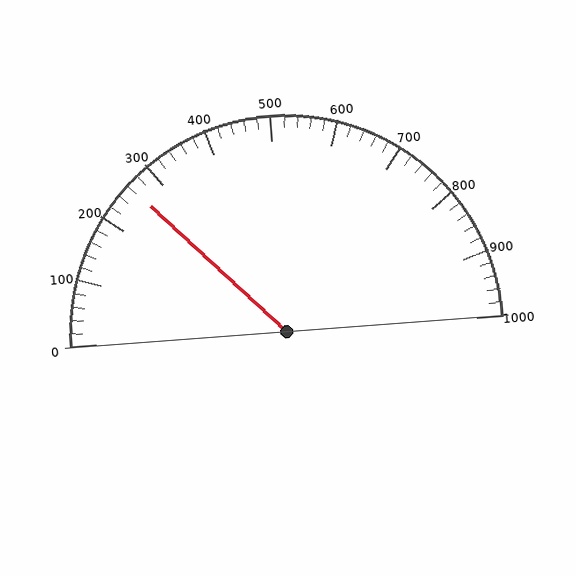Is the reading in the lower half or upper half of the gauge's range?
The reading is in the lower half of the range (0 to 1000).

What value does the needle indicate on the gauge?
The needle indicates approximately 260.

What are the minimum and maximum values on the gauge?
The gauge ranges from 0 to 1000.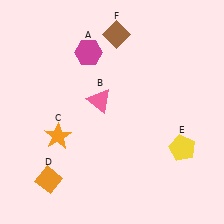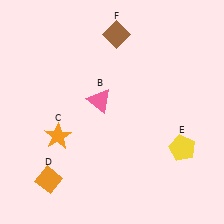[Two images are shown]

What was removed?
The magenta hexagon (A) was removed in Image 2.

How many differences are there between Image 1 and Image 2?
There is 1 difference between the two images.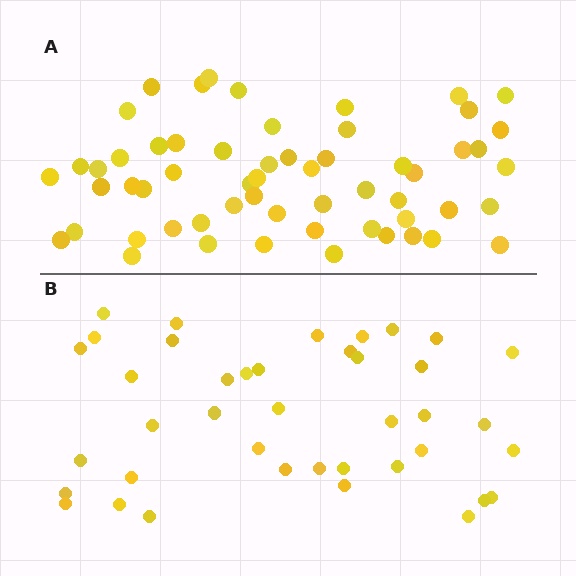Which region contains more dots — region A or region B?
Region A (the top region) has more dots.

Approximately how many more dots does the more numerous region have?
Region A has approximately 20 more dots than region B.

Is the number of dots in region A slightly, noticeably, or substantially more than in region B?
Region A has substantially more. The ratio is roughly 1.4 to 1.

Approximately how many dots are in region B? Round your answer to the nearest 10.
About 40 dots.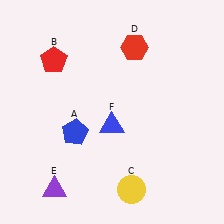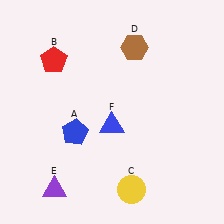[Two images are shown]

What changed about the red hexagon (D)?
In Image 1, D is red. In Image 2, it changed to brown.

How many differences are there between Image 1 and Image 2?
There is 1 difference between the two images.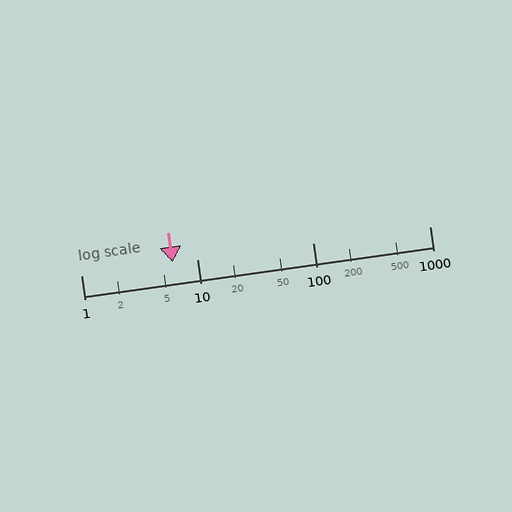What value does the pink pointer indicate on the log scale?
The pointer indicates approximately 6.1.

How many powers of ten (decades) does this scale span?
The scale spans 3 decades, from 1 to 1000.